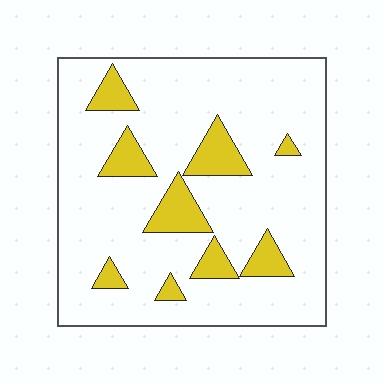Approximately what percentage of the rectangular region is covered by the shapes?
Approximately 15%.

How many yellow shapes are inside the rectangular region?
9.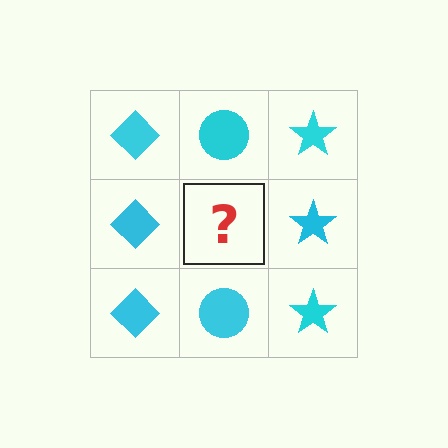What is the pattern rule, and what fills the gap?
The rule is that each column has a consistent shape. The gap should be filled with a cyan circle.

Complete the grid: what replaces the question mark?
The question mark should be replaced with a cyan circle.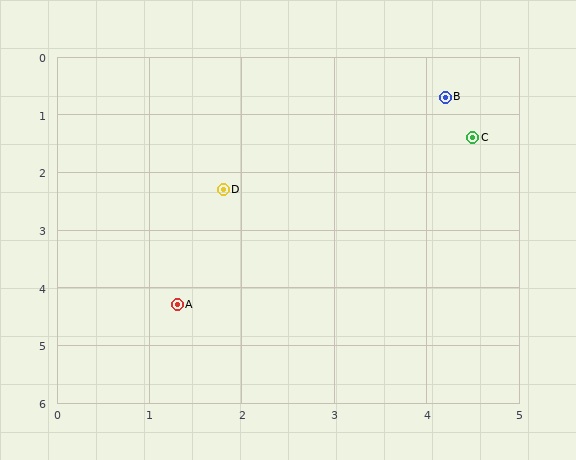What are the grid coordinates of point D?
Point D is at approximately (1.8, 2.3).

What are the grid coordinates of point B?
Point B is at approximately (4.2, 0.7).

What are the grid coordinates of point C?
Point C is at approximately (4.5, 1.4).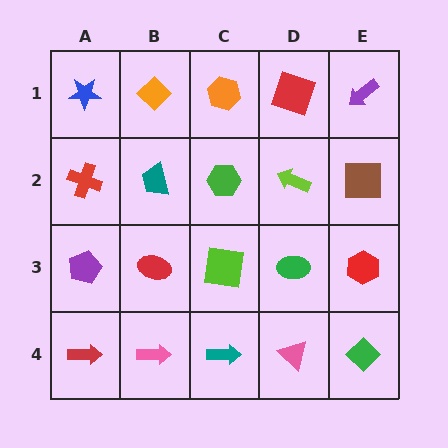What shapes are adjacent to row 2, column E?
A purple arrow (row 1, column E), a red hexagon (row 3, column E), a lime arrow (row 2, column D).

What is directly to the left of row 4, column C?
A pink arrow.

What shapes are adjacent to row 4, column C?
A lime square (row 3, column C), a pink arrow (row 4, column B), a pink triangle (row 4, column D).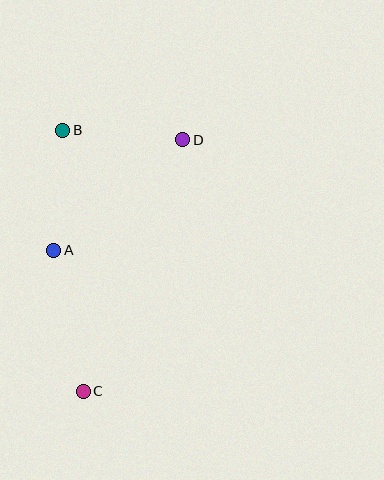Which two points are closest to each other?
Points B and D are closest to each other.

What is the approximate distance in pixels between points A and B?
The distance between A and B is approximately 120 pixels.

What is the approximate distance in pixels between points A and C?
The distance between A and C is approximately 144 pixels.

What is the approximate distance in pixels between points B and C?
The distance between B and C is approximately 262 pixels.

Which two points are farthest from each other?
Points C and D are farthest from each other.